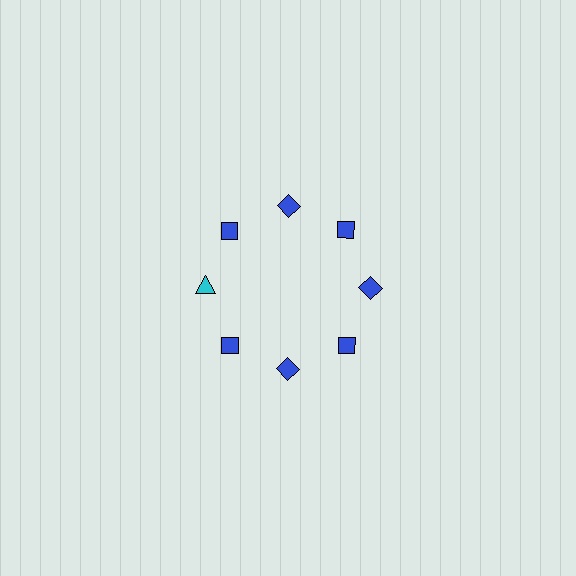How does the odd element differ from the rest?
It differs in both color (cyan instead of blue) and shape (triangle instead of diamond).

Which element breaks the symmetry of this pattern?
The cyan triangle at roughly the 9 o'clock position breaks the symmetry. All other shapes are blue diamonds.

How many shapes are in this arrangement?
There are 8 shapes arranged in a ring pattern.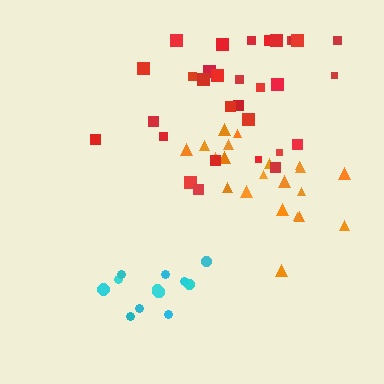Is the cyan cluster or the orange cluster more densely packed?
Cyan.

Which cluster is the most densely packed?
Cyan.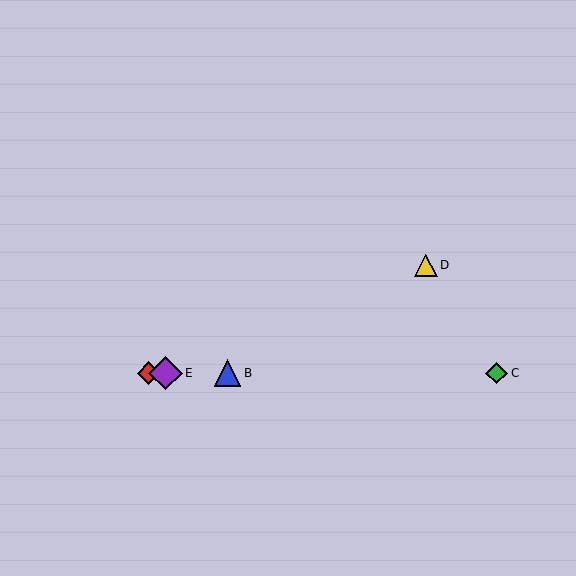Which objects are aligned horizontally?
Objects A, B, C, E are aligned horizontally.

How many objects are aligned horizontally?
4 objects (A, B, C, E) are aligned horizontally.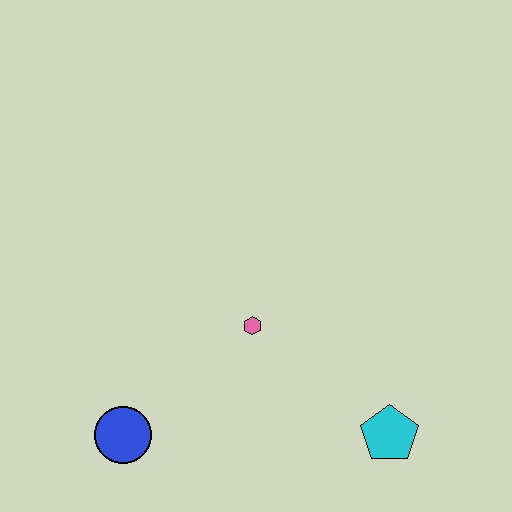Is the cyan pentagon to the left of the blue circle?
No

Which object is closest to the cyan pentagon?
The pink hexagon is closest to the cyan pentagon.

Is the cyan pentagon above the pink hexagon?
No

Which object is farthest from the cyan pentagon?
The blue circle is farthest from the cyan pentagon.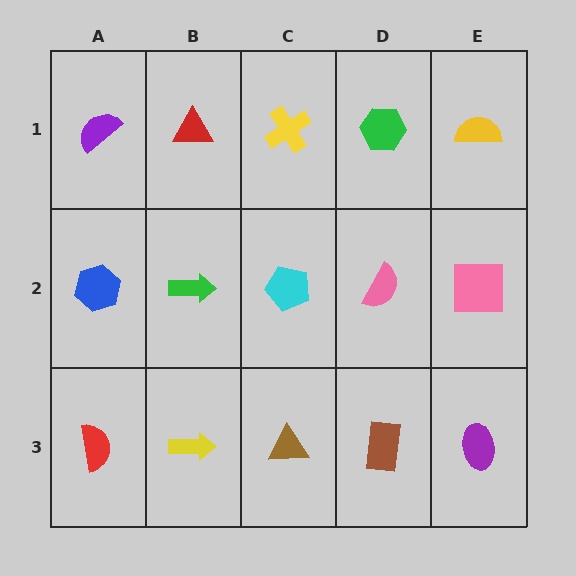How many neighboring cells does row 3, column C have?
3.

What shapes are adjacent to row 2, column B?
A red triangle (row 1, column B), a yellow arrow (row 3, column B), a blue hexagon (row 2, column A), a cyan pentagon (row 2, column C).